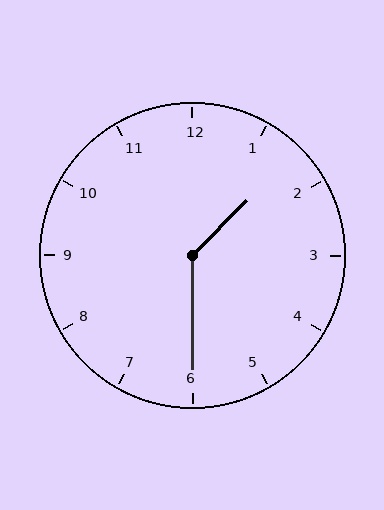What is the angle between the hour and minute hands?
Approximately 135 degrees.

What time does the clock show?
1:30.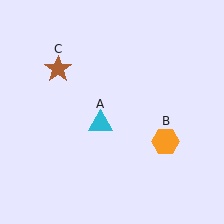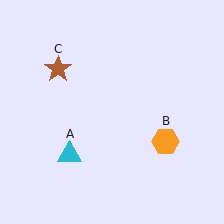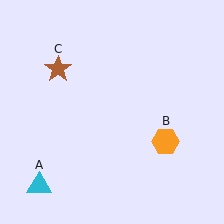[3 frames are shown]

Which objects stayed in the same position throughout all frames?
Orange hexagon (object B) and brown star (object C) remained stationary.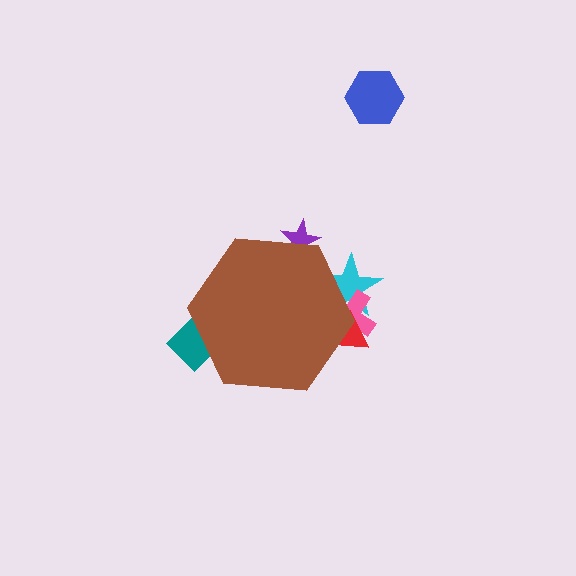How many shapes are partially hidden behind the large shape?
5 shapes are partially hidden.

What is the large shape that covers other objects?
A brown hexagon.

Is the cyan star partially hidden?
Yes, the cyan star is partially hidden behind the brown hexagon.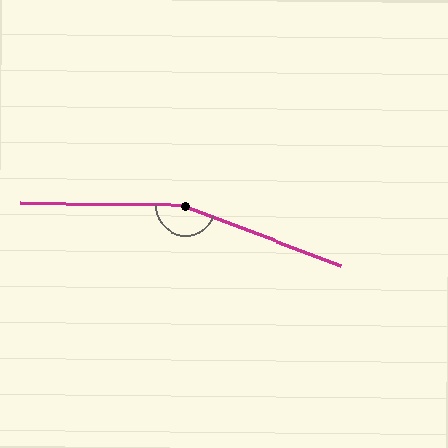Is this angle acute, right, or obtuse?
It is obtuse.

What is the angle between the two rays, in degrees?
Approximately 160 degrees.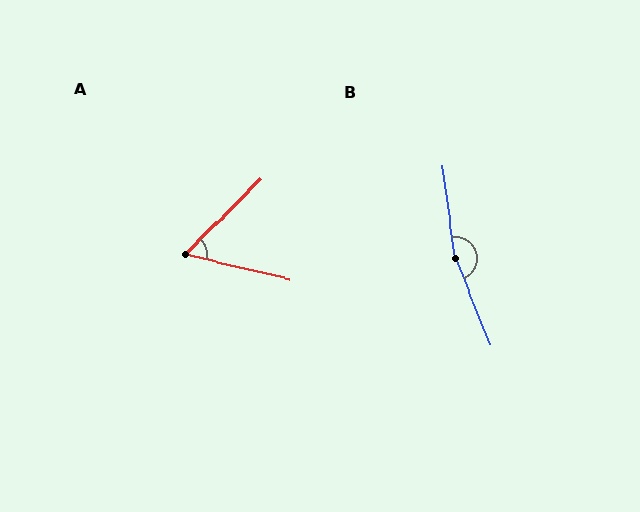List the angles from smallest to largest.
A (58°), B (166°).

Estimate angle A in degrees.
Approximately 58 degrees.